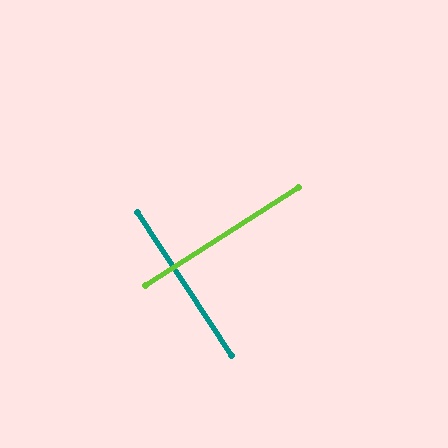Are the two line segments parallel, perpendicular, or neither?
Perpendicular — they meet at approximately 89°.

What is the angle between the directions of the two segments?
Approximately 89 degrees.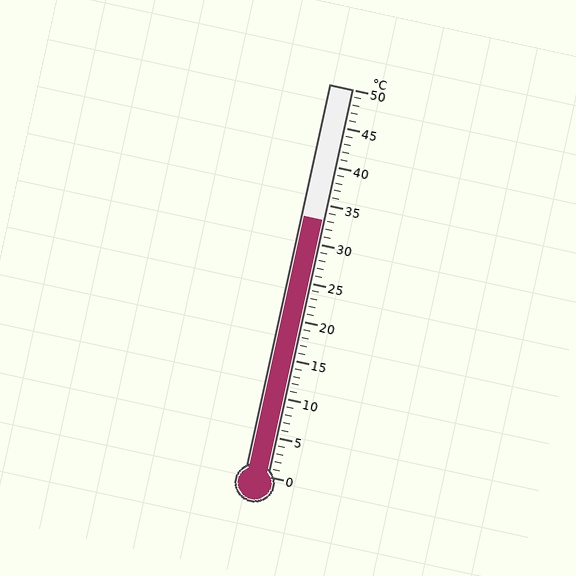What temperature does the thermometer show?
The thermometer shows approximately 33°C.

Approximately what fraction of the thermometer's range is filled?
The thermometer is filled to approximately 65% of its range.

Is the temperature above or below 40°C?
The temperature is below 40°C.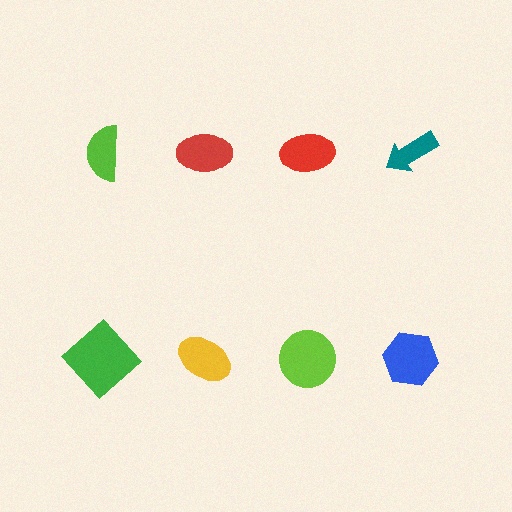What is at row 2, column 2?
A yellow ellipse.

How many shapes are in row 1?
4 shapes.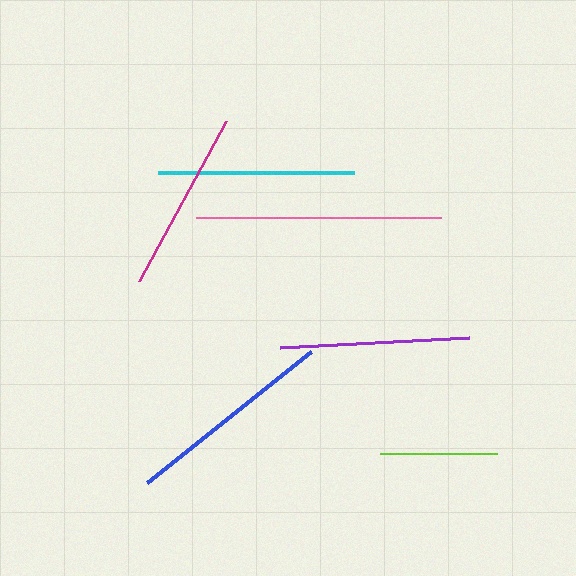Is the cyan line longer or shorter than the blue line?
The blue line is longer than the cyan line.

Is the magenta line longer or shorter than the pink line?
The pink line is longer than the magenta line.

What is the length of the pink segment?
The pink segment is approximately 245 pixels long.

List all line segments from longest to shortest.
From longest to shortest: pink, blue, cyan, purple, magenta, lime.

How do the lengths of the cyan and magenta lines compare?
The cyan and magenta lines are approximately the same length.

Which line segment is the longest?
The pink line is the longest at approximately 245 pixels.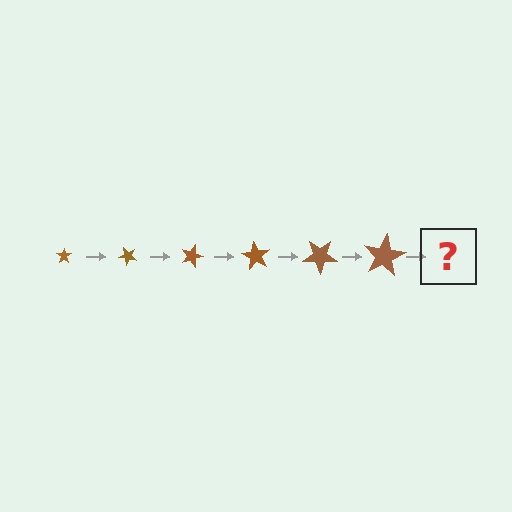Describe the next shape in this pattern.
It should be a star, larger than the previous one and rotated 270 degrees from the start.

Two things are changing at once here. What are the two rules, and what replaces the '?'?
The two rules are that the star grows larger each step and it rotates 45 degrees each step. The '?' should be a star, larger than the previous one and rotated 270 degrees from the start.